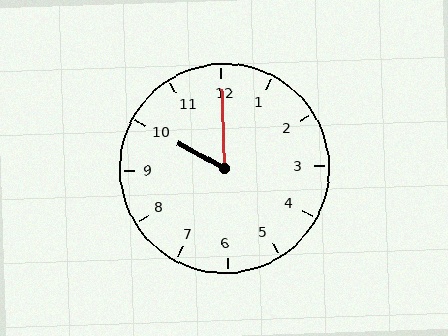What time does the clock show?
10:00.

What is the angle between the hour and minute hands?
Approximately 60 degrees.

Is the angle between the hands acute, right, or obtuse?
It is acute.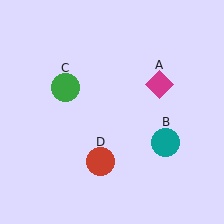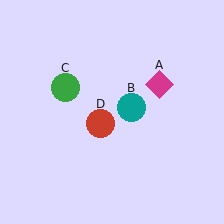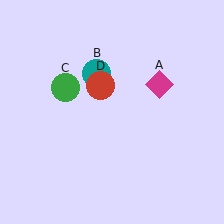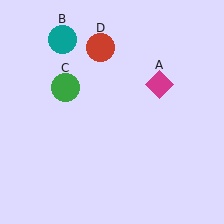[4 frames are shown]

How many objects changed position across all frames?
2 objects changed position: teal circle (object B), red circle (object D).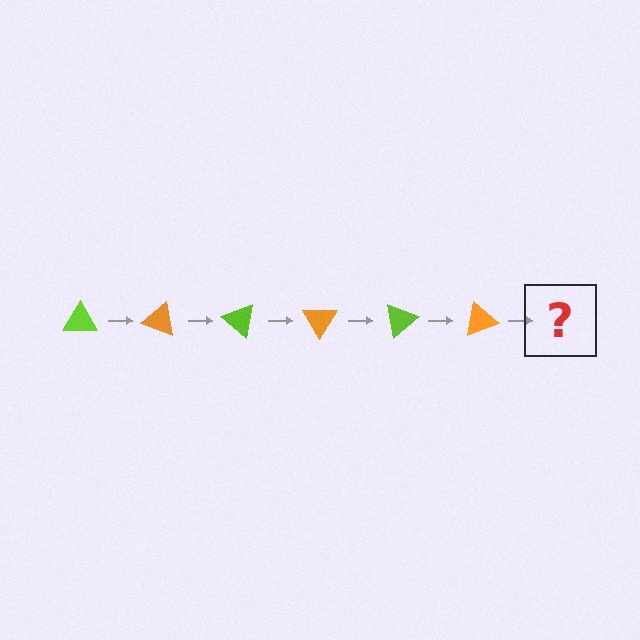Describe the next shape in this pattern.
It should be a lime triangle, rotated 120 degrees from the start.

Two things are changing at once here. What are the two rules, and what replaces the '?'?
The two rules are that it rotates 20 degrees each step and the color cycles through lime and orange. The '?' should be a lime triangle, rotated 120 degrees from the start.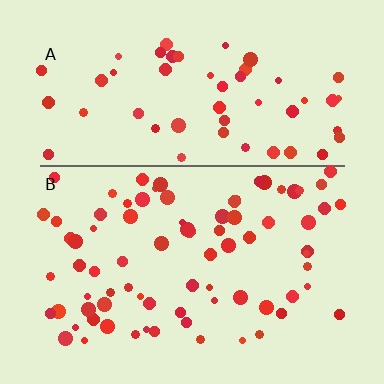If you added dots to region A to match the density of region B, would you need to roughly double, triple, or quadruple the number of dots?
Approximately double.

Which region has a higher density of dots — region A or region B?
B (the bottom).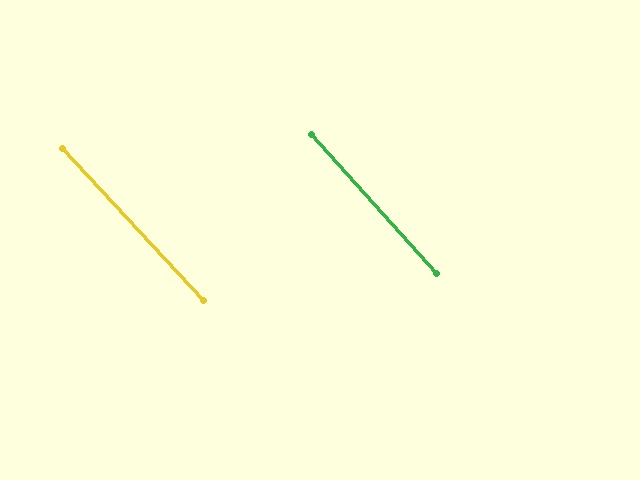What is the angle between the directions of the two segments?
Approximately 1 degree.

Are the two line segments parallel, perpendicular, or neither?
Parallel — their directions differ by only 0.9°.